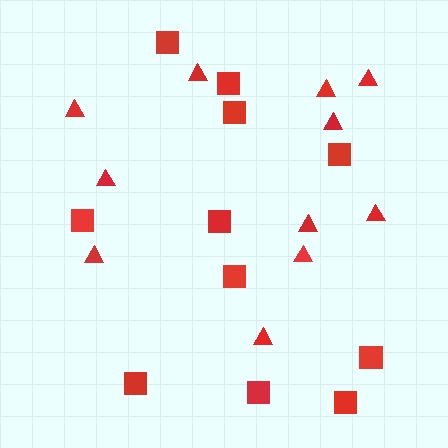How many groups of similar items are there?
There are 2 groups: one group of squares (11) and one group of triangles (11).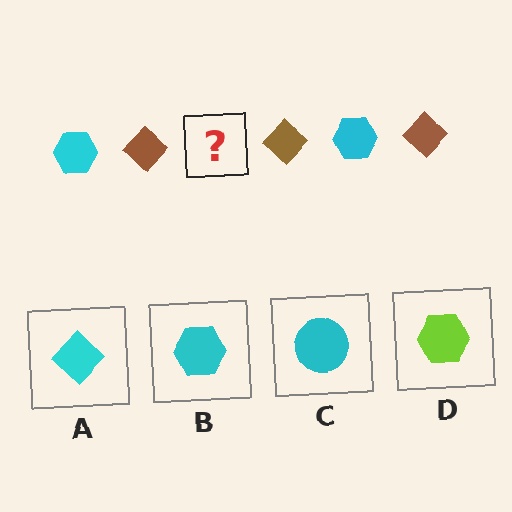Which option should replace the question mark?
Option B.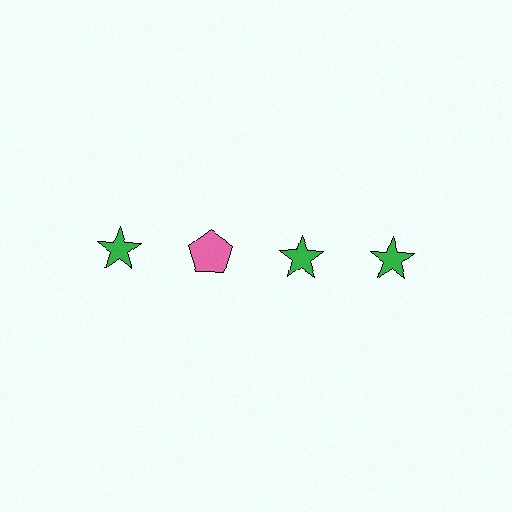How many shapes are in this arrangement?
There are 4 shapes arranged in a grid pattern.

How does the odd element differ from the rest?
It differs in both color (pink instead of green) and shape (pentagon instead of star).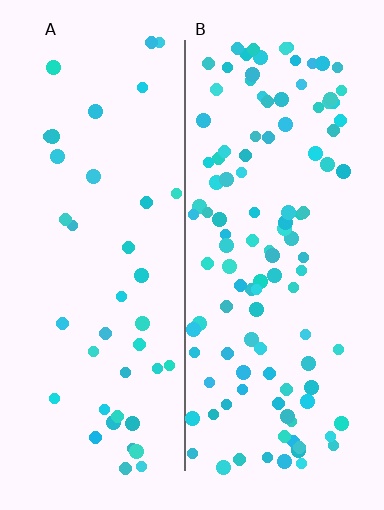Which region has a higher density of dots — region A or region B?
B (the right).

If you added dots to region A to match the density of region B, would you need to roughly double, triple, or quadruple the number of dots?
Approximately triple.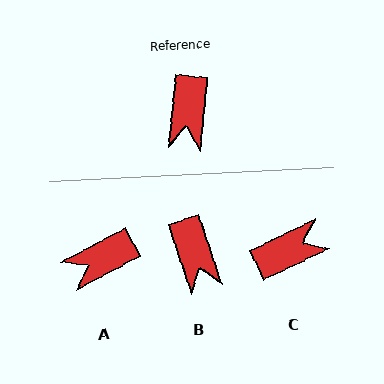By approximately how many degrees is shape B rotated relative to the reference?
Approximately 24 degrees counter-clockwise.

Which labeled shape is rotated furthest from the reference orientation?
C, about 121 degrees away.